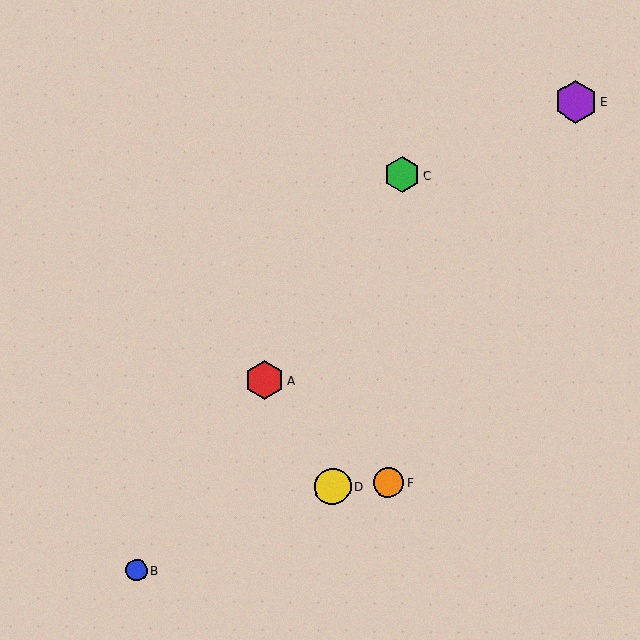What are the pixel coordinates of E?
Object E is at (576, 102).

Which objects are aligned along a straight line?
Objects A, B, C are aligned along a straight line.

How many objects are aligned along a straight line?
3 objects (A, B, C) are aligned along a straight line.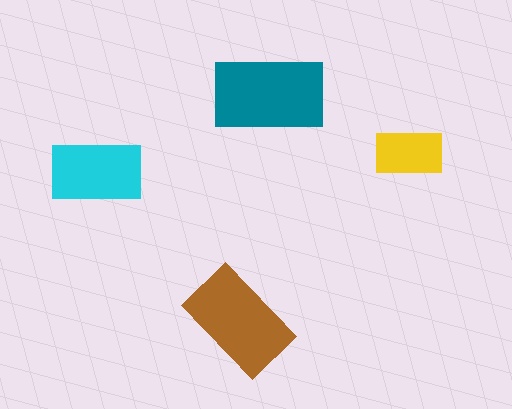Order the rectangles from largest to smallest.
the teal one, the brown one, the cyan one, the yellow one.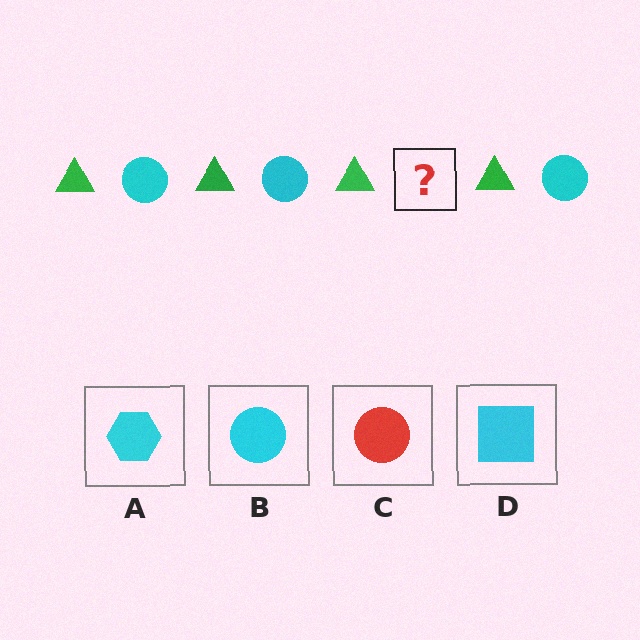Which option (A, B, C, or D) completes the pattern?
B.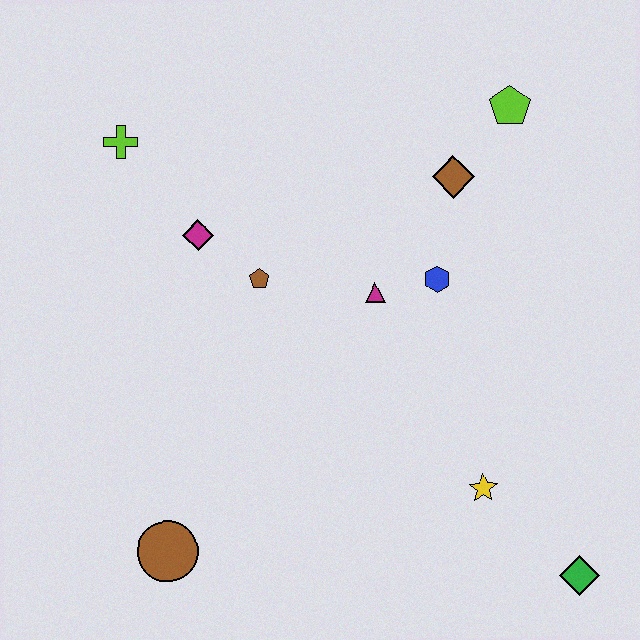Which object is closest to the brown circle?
The brown pentagon is closest to the brown circle.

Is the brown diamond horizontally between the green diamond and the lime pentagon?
No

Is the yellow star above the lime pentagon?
No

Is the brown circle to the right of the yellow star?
No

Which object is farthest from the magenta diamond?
The green diamond is farthest from the magenta diamond.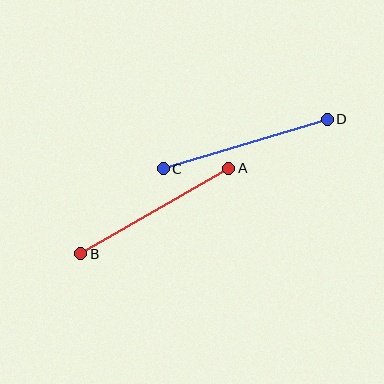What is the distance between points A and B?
The distance is approximately 170 pixels.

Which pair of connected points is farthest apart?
Points C and D are farthest apart.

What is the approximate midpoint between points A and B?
The midpoint is at approximately (155, 211) pixels.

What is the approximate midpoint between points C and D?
The midpoint is at approximately (245, 144) pixels.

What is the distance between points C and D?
The distance is approximately 171 pixels.